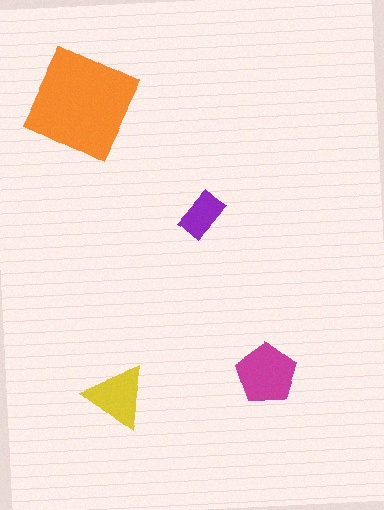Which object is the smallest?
The purple rectangle.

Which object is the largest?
The orange square.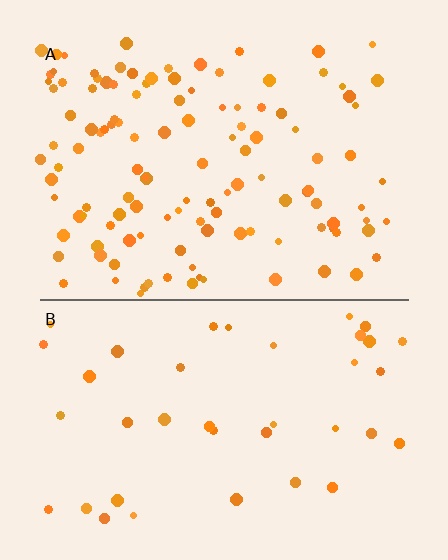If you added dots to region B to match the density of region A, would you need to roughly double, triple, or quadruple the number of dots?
Approximately triple.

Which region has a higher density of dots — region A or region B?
A (the top).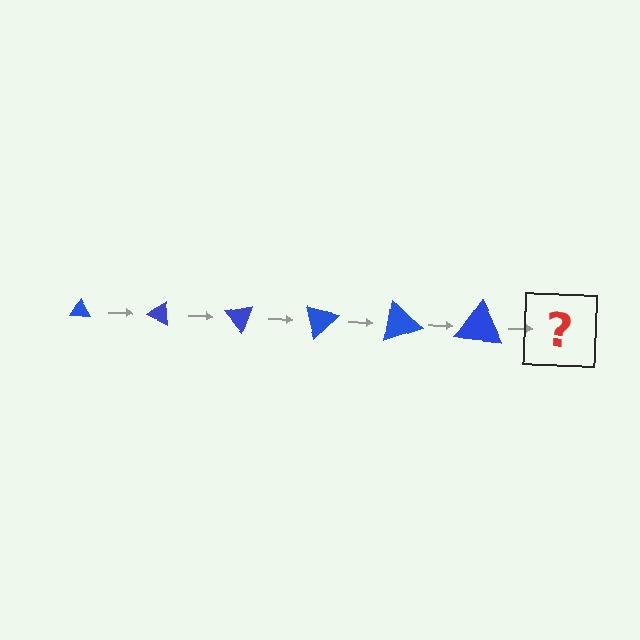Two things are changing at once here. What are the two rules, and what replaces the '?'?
The two rules are that the triangle grows larger each step and it rotates 25 degrees each step. The '?' should be a triangle, larger than the previous one and rotated 150 degrees from the start.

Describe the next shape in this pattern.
It should be a triangle, larger than the previous one and rotated 150 degrees from the start.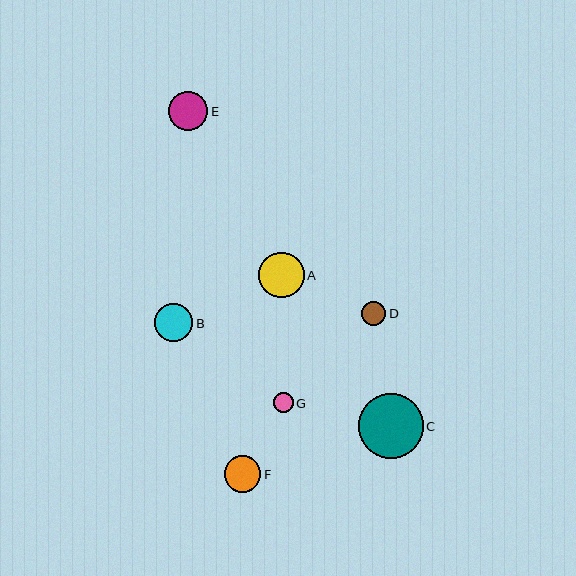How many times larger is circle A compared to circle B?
Circle A is approximately 1.2 times the size of circle B.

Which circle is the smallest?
Circle G is the smallest with a size of approximately 20 pixels.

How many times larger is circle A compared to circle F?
Circle A is approximately 1.2 times the size of circle F.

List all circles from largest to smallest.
From largest to smallest: C, A, E, B, F, D, G.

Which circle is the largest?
Circle C is the largest with a size of approximately 65 pixels.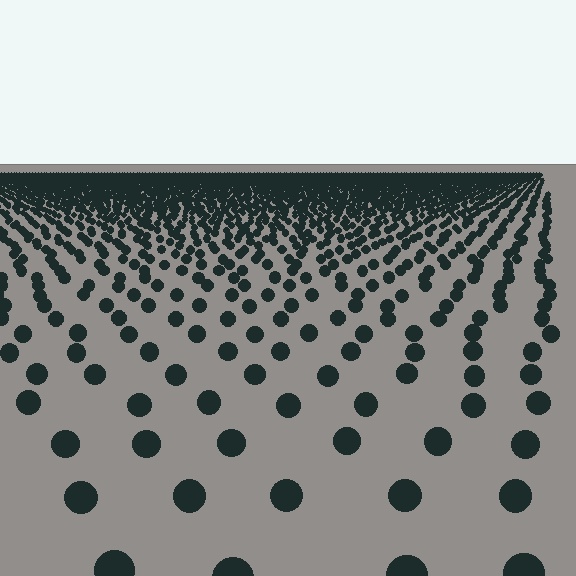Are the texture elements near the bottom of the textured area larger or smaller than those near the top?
Larger. Near the bottom, elements are closer to the viewer and appear at a bigger on-screen size.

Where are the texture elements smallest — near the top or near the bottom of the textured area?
Near the top.